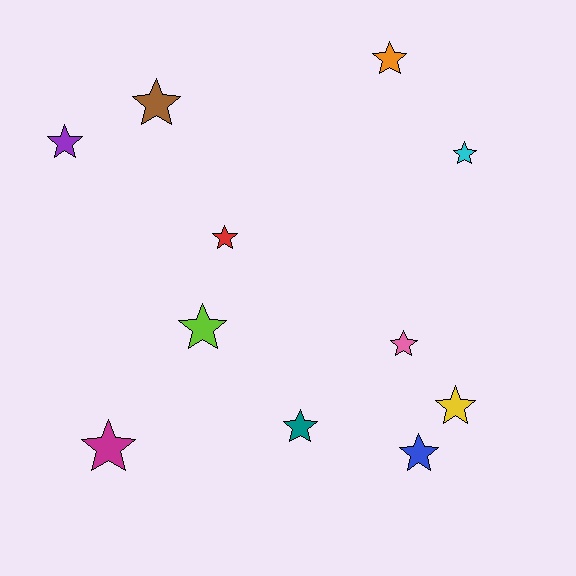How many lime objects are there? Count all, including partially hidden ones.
There is 1 lime object.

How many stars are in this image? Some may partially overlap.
There are 11 stars.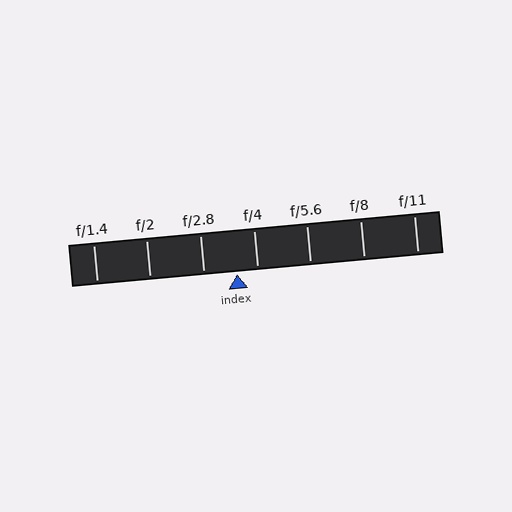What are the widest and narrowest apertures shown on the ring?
The widest aperture shown is f/1.4 and the narrowest is f/11.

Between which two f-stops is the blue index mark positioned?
The index mark is between f/2.8 and f/4.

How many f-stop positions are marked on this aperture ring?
There are 7 f-stop positions marked.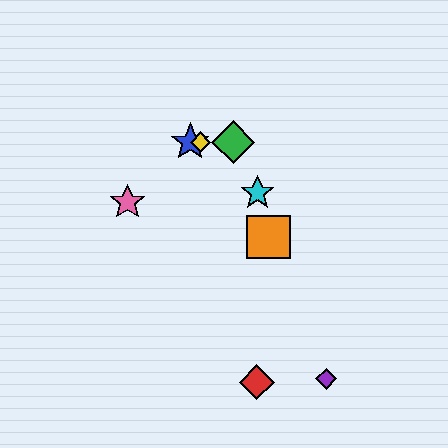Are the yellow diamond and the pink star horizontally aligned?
No, the yellow diamond is at y≈142 and the pink star is at y≈202.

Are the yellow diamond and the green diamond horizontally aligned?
Yes, both are at y≈142.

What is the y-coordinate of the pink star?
The pink star is at y≈202.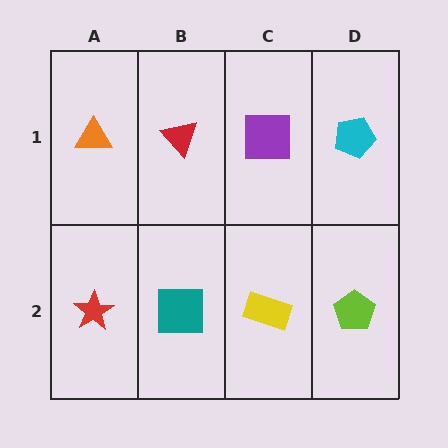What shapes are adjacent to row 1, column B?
A teal square (row 2, column B), an orange triangle (row 1, column A), a purple square (row 1, column C).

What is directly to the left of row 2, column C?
A teal square.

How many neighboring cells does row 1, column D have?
2.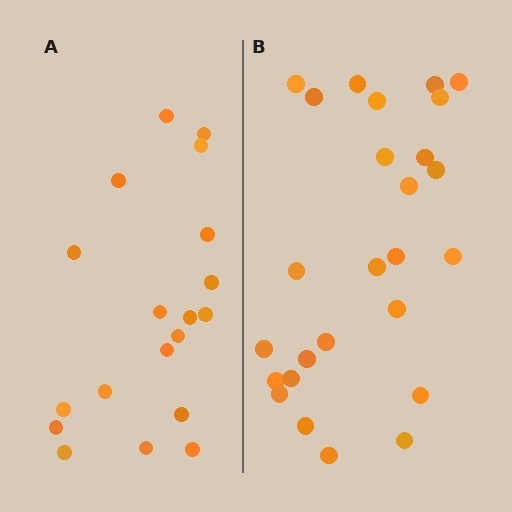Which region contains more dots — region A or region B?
Region B (the right region) has more dots.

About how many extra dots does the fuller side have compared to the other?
Region B has roughly 8 or so more dots than region A.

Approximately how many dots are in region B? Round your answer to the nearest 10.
About 30 dots. (The exact count is 26, which rounds to 30.)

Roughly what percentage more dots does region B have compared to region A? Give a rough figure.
About 35% more.